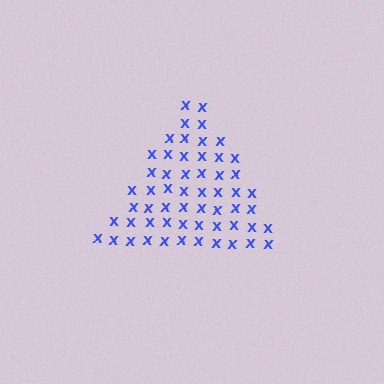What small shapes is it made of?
It is made of small letter X's.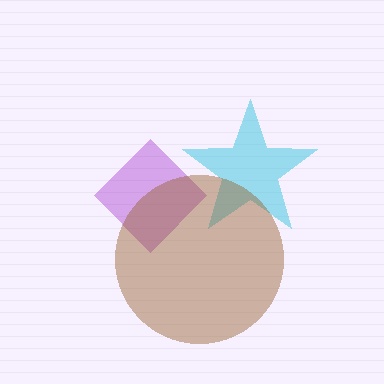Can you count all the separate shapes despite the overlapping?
Yes, there are 3 separate shapes.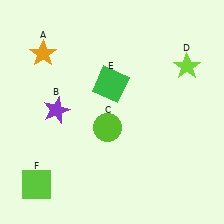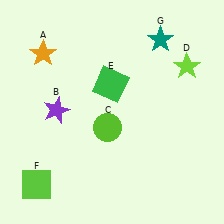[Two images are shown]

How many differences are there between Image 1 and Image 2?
There is 1 difference between the two images.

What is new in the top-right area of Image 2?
A teal star (G) was added in the top-right area of Image 2.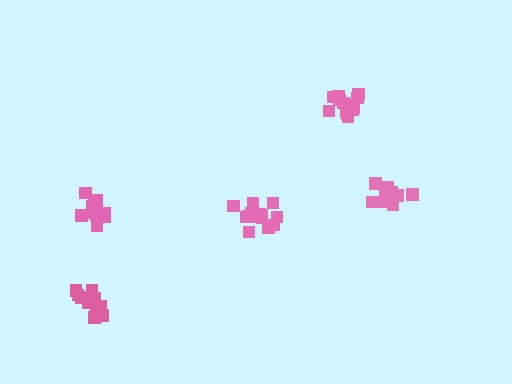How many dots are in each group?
Group 1: 13 dots, Group 2: 17 dots, Group 3: 16 dots, Group 4: 15 dots, Group 5: 12 dots (73 total).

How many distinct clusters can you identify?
There are 5 distinct clusters.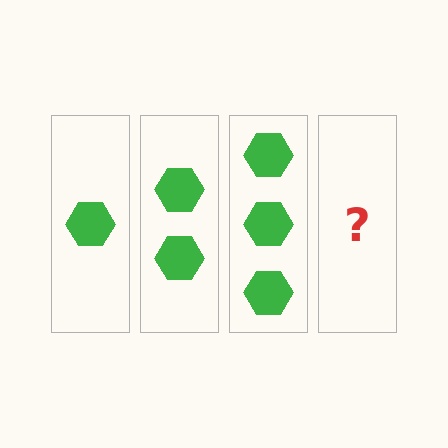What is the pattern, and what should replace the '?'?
The pattern is that each step adds one more hexagon. The '?' should be 4 hexagons.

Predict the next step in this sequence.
The next step is 4 hexagons.